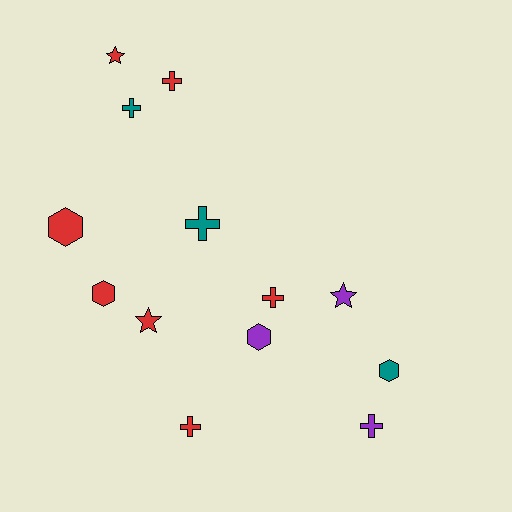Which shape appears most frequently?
Cross, with 6 objects.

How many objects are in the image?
There are 13 objects.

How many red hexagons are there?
There are 2 red hexagons.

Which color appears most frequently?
Red, with 7 objects.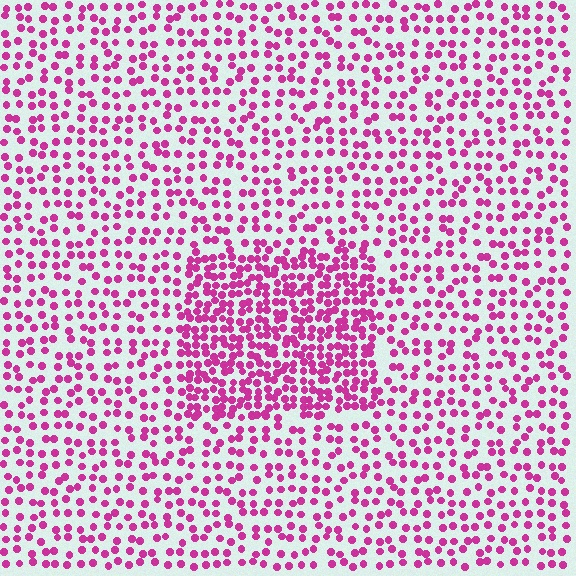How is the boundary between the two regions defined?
The boundary is defined by a change in element density (approximately 2.0x ratio). All elements are the same color, size, and shape.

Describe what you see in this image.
The image contains small magenta elements arranged at two different densities. A rectangle-shaped region is visible where the elements are more densely packed than the surrounding area.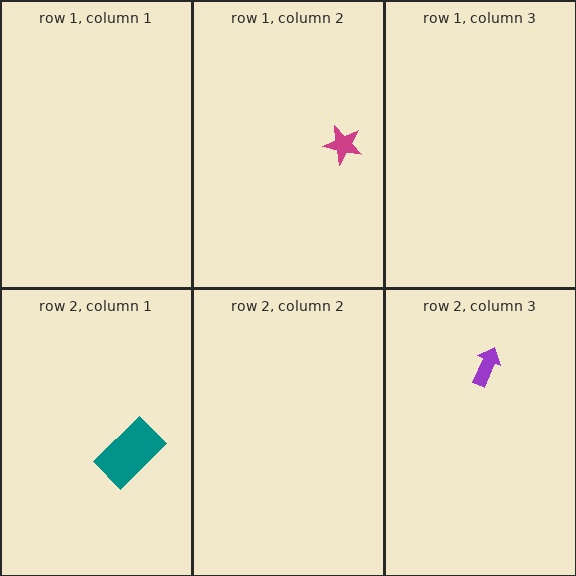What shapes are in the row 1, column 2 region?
The magenta star.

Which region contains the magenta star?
The row 1, column 2 region.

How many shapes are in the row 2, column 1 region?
1.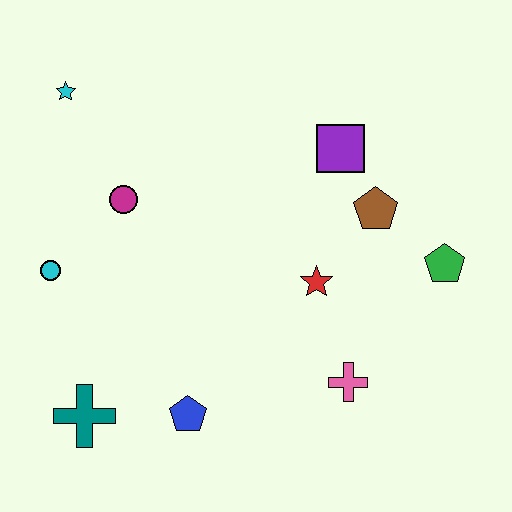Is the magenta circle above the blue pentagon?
Yes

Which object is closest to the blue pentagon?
The teal cross is closest to the blue pentagon.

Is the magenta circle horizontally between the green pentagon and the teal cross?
Yes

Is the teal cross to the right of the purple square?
No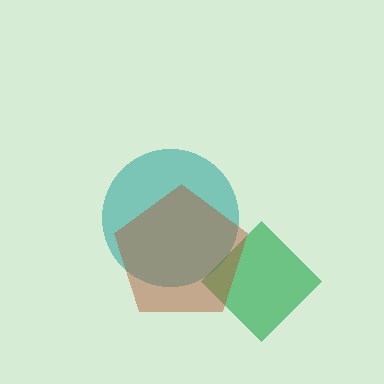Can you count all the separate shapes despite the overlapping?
Yes, there are 3 separate shapes.